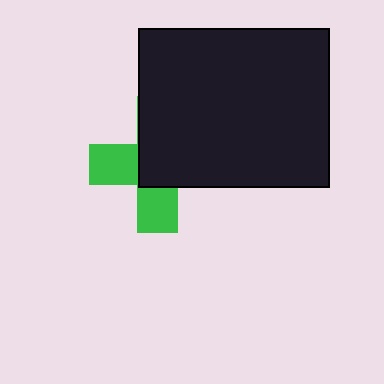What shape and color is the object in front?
The object in front is a black rectangle.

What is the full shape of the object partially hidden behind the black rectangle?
The partially hidden object is a green cross.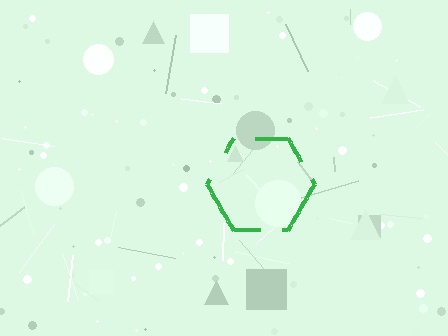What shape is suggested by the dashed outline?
The dashed outline suggests a hexagon.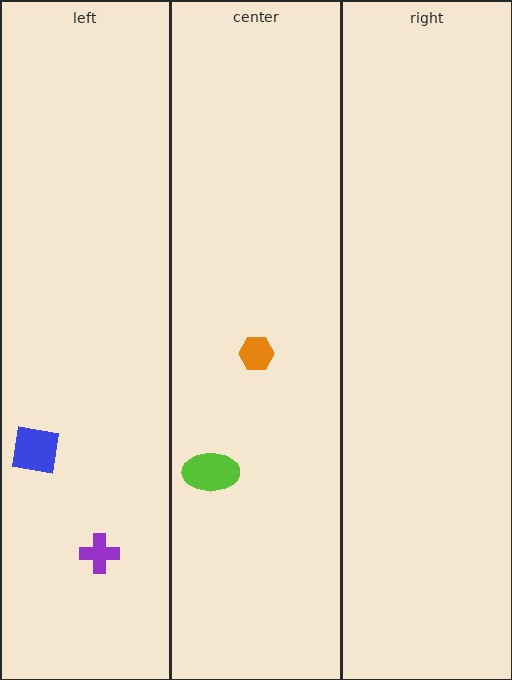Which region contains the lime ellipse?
The center region.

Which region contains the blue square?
The left region.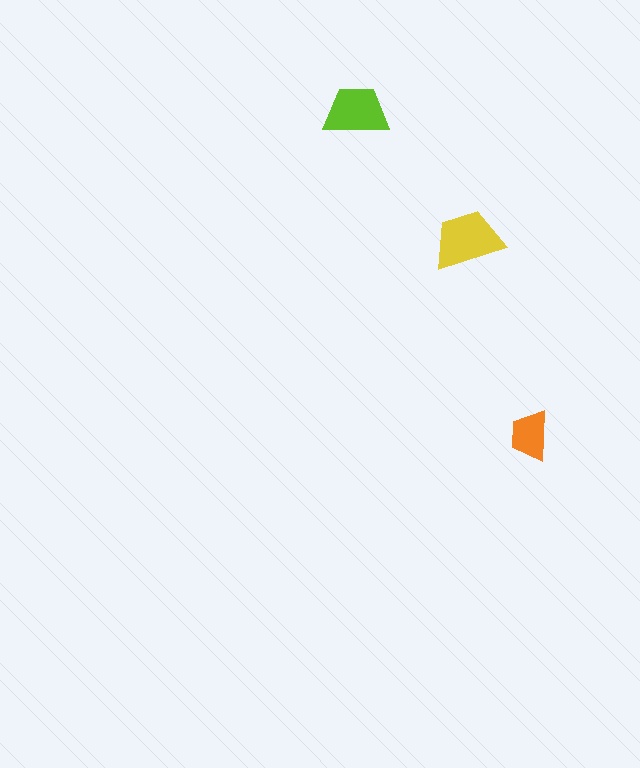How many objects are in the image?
There are 3 objects in the image.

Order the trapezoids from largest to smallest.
the yellow one, the lime one, the orange one.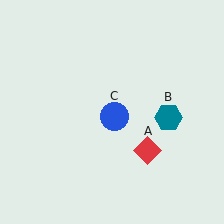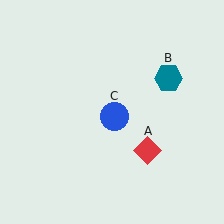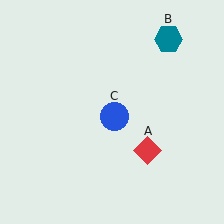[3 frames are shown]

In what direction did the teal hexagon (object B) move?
The teal hexagon (object B) moved up.